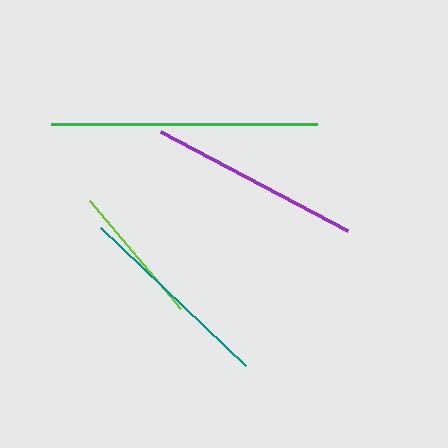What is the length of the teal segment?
The teal segment is approximately 200 pixels long.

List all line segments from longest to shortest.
From longest to shortest: green, purple, teal, lime.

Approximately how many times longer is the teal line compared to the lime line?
The teal line is approximately 1.4 times the length of the lime line.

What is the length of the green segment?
The green segment is approximately 266 pixels long.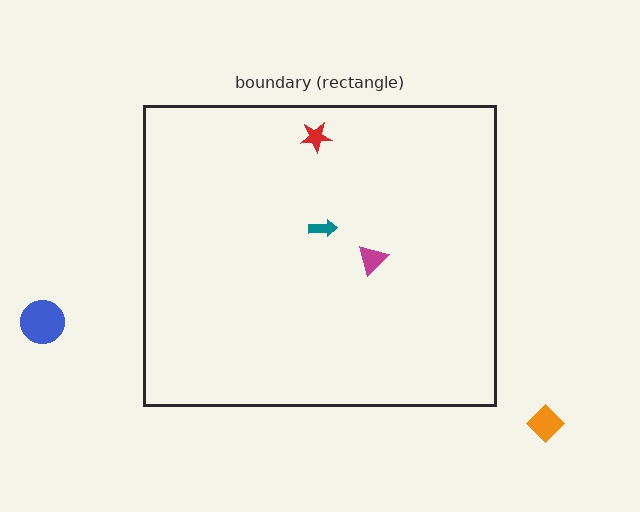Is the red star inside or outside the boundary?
Inside.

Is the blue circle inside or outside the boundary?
Outside.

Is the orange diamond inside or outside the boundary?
Outside.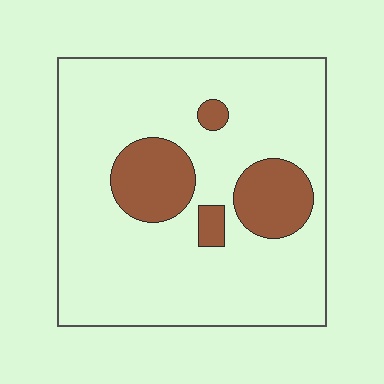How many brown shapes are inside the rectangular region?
4.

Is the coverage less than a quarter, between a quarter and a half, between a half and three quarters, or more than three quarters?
Less than a quarter.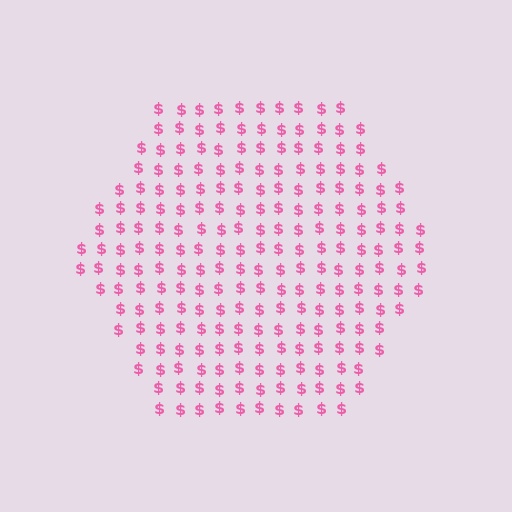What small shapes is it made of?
It is made of small dollar signs.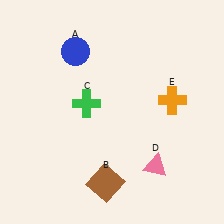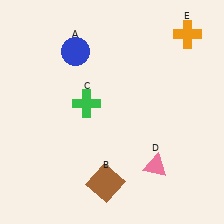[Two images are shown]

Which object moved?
The orange cross (E) moved up.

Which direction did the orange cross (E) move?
The orange cross (E) moved up.